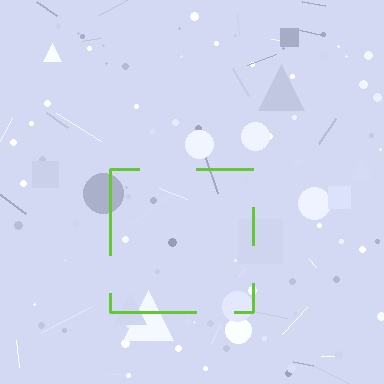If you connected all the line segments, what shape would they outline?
They would outline a square.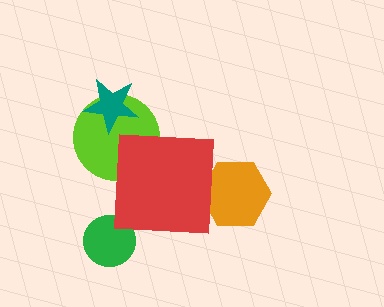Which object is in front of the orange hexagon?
The red square is in front of the orange hexagon.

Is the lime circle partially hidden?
Yes, it is partially covered by another shape.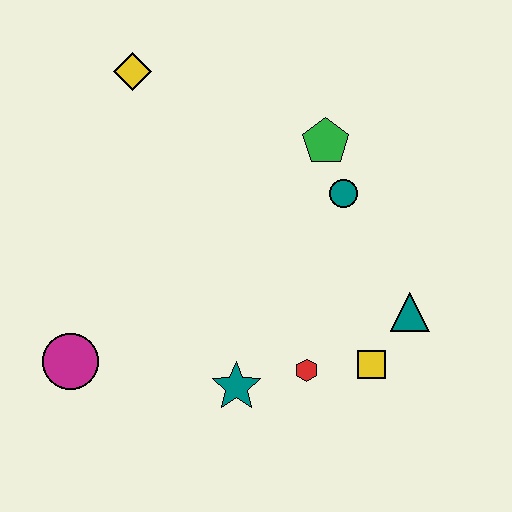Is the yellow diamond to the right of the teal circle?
No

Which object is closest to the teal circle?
The green pentagon is closest to the teal circle.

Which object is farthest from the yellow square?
The yellow diamond is farthest from the yellow square.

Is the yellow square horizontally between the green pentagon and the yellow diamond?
No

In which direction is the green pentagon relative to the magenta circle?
The green pentagon is to the right of the magenta circle.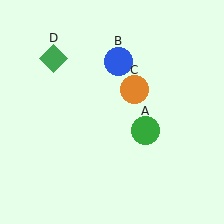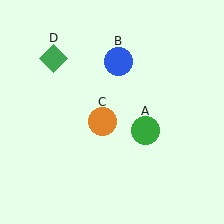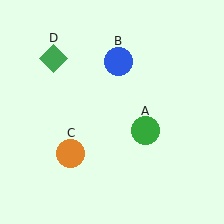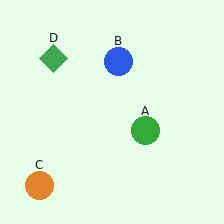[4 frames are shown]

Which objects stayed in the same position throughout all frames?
Green circle (object A) and blue circle (object B) and green diamond (object D) remained stationary.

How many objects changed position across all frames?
1 object changed position: orange circle (object C).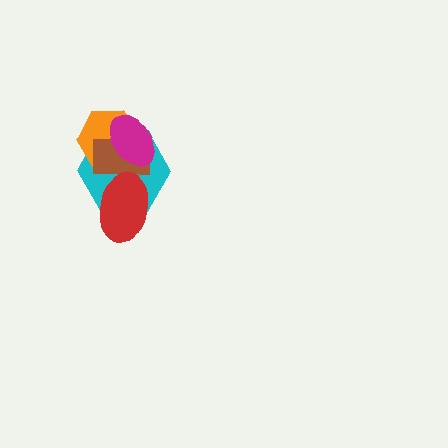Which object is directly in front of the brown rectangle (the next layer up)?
The red ellipse is directly in front of the brown rectangle.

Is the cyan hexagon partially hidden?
Yes, it is partially covered by another shape.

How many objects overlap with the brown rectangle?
4 objects overlap with the brown rectangle.